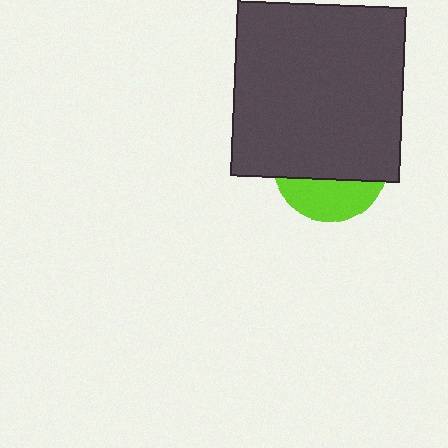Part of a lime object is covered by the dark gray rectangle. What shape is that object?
It is a circle.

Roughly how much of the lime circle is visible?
A small part of it is visible (roughly 34%).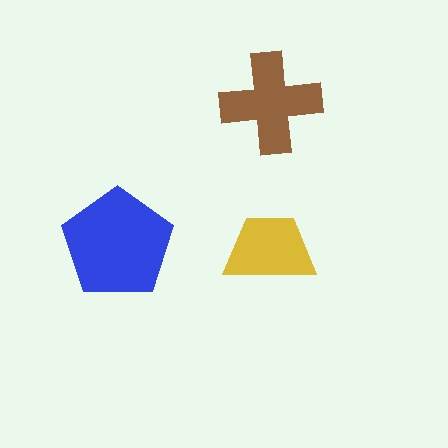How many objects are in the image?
There are 3 objects in the image.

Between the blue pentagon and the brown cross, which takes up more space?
The blue pentagon.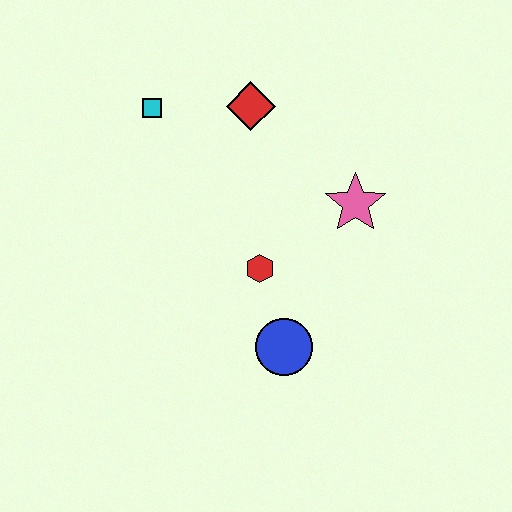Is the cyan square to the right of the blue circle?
No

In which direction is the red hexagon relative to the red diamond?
The red hexagon is below the red diamond.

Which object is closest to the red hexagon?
The blue circle is closest to the red hexagon.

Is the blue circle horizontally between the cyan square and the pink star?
Yes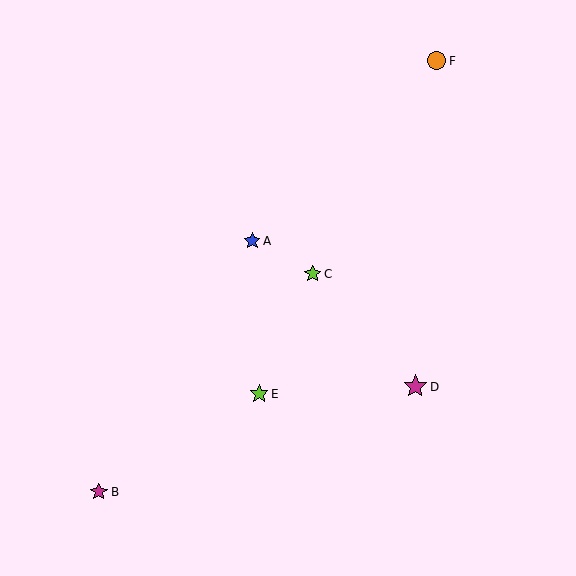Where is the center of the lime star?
The center of the lime star is at (259, 394).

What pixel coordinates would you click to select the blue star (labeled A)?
Click at (252, 241) to select the blue star A.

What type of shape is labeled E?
Shape E is a lime star.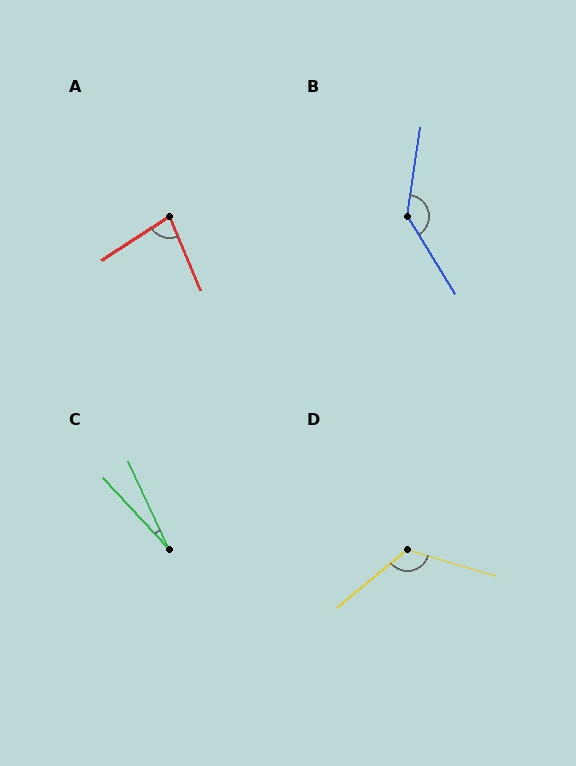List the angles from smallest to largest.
C (18°), A (80°), D (124°), B (140°).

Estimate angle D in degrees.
Approximately 124 degrees.